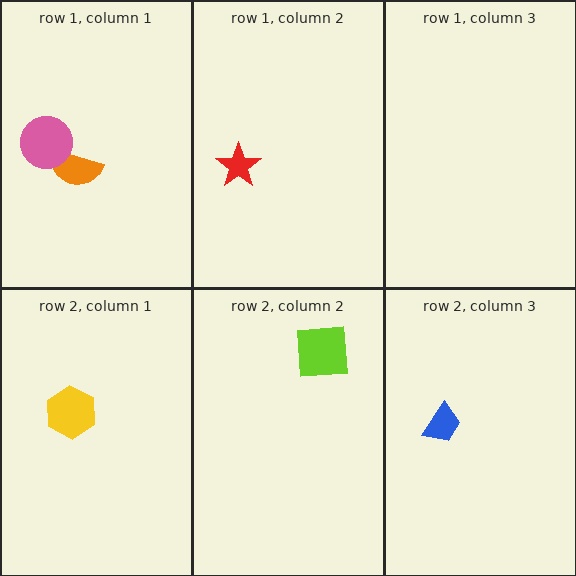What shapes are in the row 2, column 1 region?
The yellow hexagon.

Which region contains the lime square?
The row 2, column 2 region.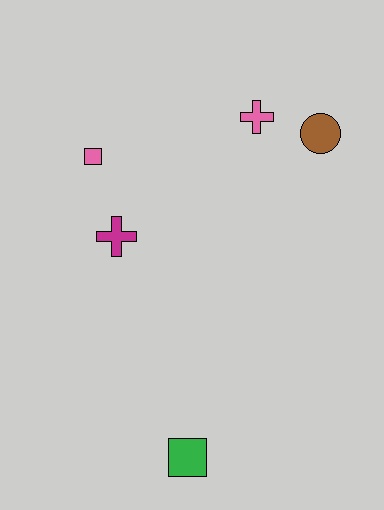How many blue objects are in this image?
There are no blue objects.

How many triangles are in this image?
There are no triangles.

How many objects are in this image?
There are 5 objects.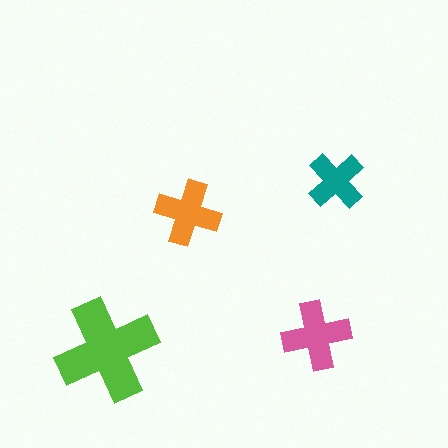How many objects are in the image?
There are 4 objects in the image.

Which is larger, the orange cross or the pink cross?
The pink one.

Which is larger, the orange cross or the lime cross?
The lime one.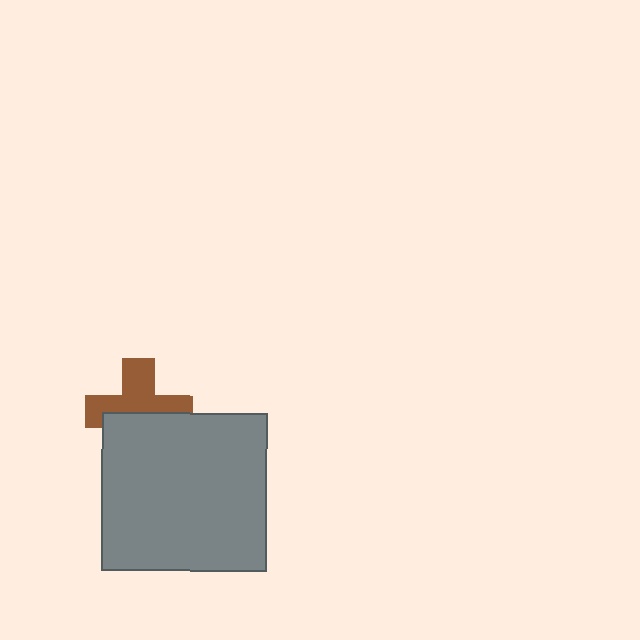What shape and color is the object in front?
The object in front is a gray rectangle.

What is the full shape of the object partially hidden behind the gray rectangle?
The partially hidden object is a brown cross.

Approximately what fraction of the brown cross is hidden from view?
Roughly 45% of the brown cross is hidden behind the gray rectangle.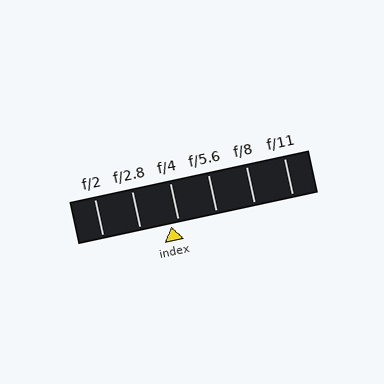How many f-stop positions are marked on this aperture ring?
There are 6 f-stop positions marked.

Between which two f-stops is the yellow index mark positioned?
The index mark is between f/2.8 and f/4.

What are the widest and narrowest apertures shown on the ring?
The widest aperture shown is f/2 and the narrowest is f/11.